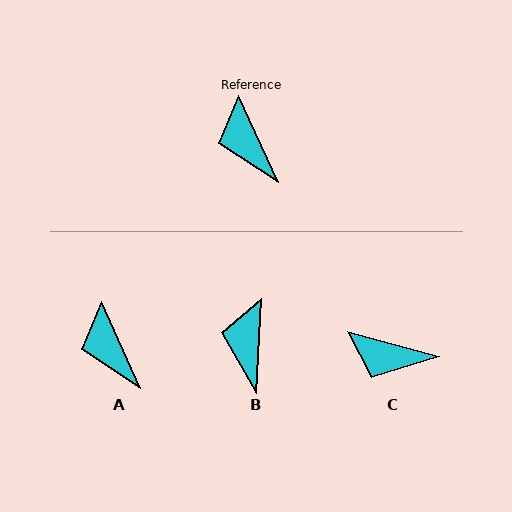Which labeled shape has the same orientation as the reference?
A.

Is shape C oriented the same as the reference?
No, it is off by about 50 degrees.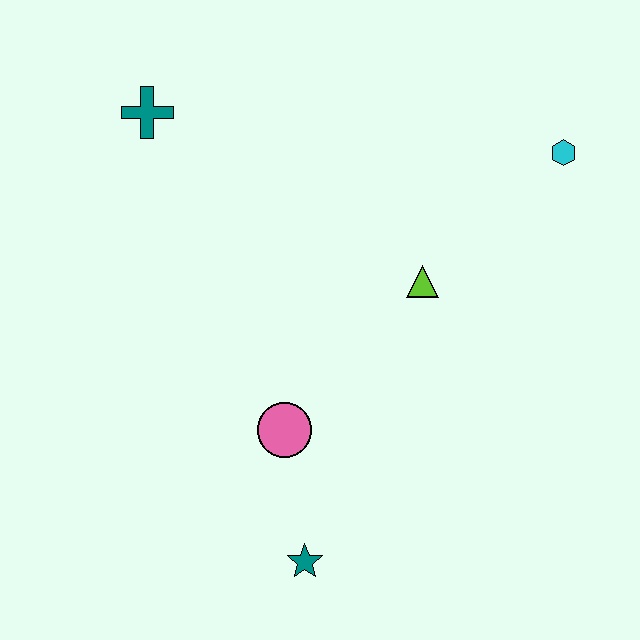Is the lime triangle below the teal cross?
Yes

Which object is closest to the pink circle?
The teal star is closest to the pink circle.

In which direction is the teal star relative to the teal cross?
The teal star is below the teal cross.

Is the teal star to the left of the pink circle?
No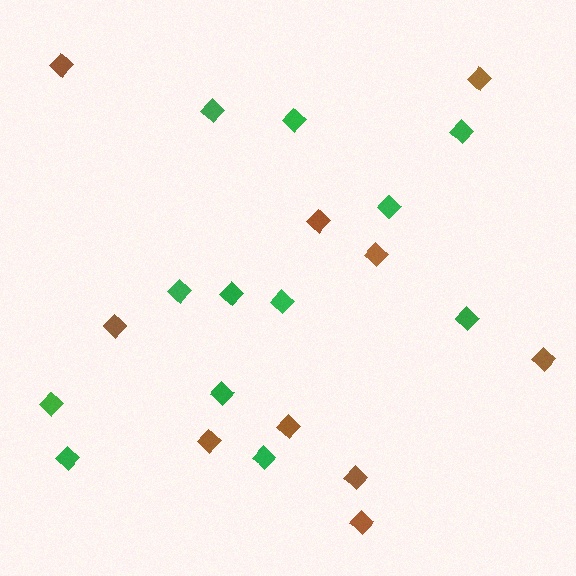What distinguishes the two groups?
There are 2 groups: one group of brown diamonds (10) and one group of green diamonds (12).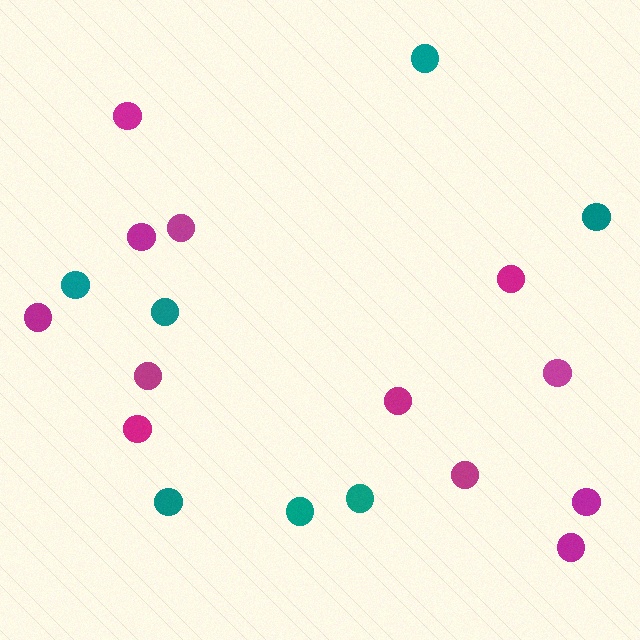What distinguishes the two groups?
There are 2 groups: one group of teal circles (7) and one group of magenta circles (12).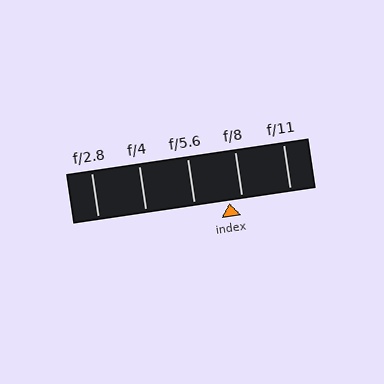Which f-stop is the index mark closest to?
The index mark is closest to f/8.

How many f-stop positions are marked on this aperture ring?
There are 5 f-stop positions marked.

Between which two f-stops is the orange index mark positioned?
The index mark is between f/5.6 and f/8.